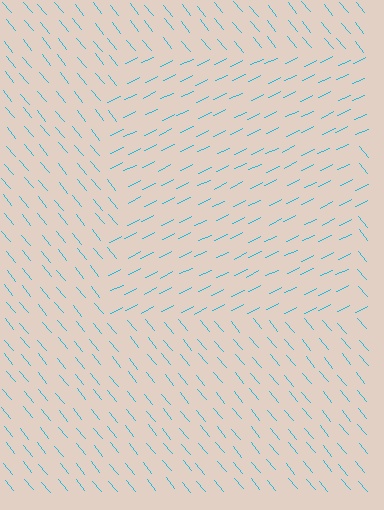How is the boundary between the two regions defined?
The boundary is defined purely by a change in line orientation (approximately 76 degrees difference). All lines are the same color and thickness.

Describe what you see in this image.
The image is filled with small cyan line segments. A rectangle region in the image has lines oriented differently from the surrounding lines, creating a visible texture boundary.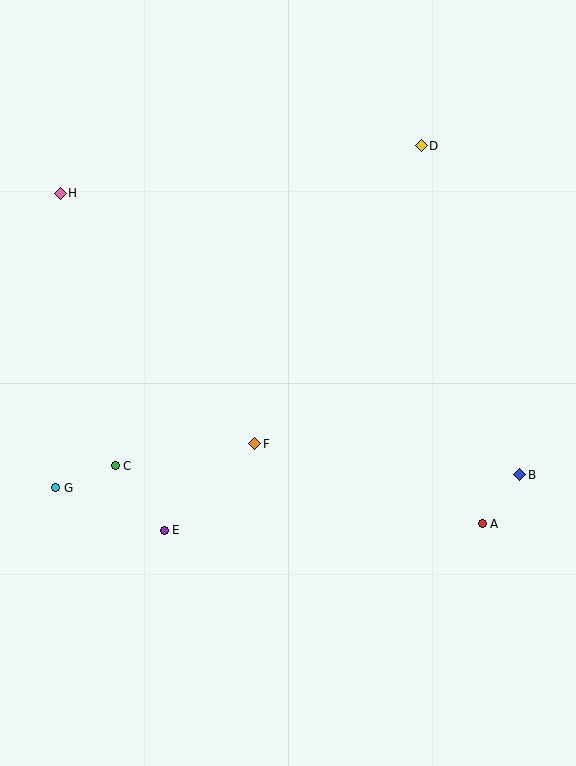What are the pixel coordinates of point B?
Point B is at (520, 475).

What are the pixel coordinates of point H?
Point H is at (60, 193).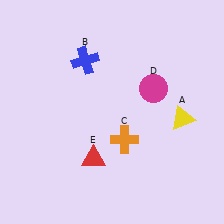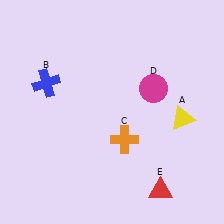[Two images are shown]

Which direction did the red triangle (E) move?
The red triangle (E) moved right.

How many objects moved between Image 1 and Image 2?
2 objects moved between the two images.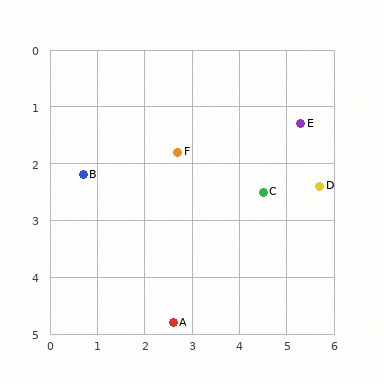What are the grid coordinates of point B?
Point B is at approximately (0.7, 2.2).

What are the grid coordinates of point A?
Point A is at approximately (2.6, 4.8).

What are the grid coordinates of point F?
Point F is at approximately (2.7, 1.8).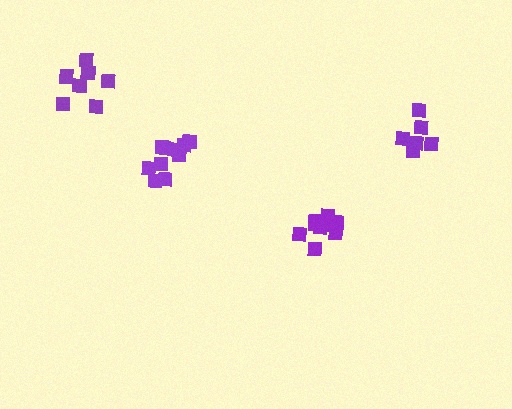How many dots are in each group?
Group 1: 10 dots, Group 2: 7 dots, Group 3: 9 dots, Group 4: 6 dots (32 total).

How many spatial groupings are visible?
There are 4 spatial groupings.